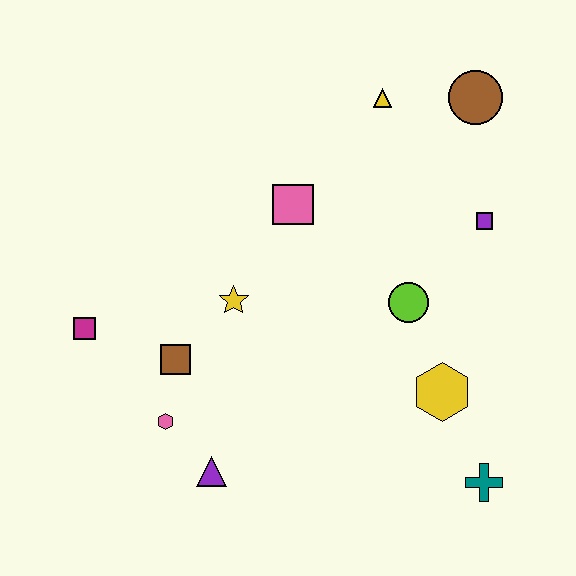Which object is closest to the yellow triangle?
The brown circle is closest to the yellow triangle.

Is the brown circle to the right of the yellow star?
Yes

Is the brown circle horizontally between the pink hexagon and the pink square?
No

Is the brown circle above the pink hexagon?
Yes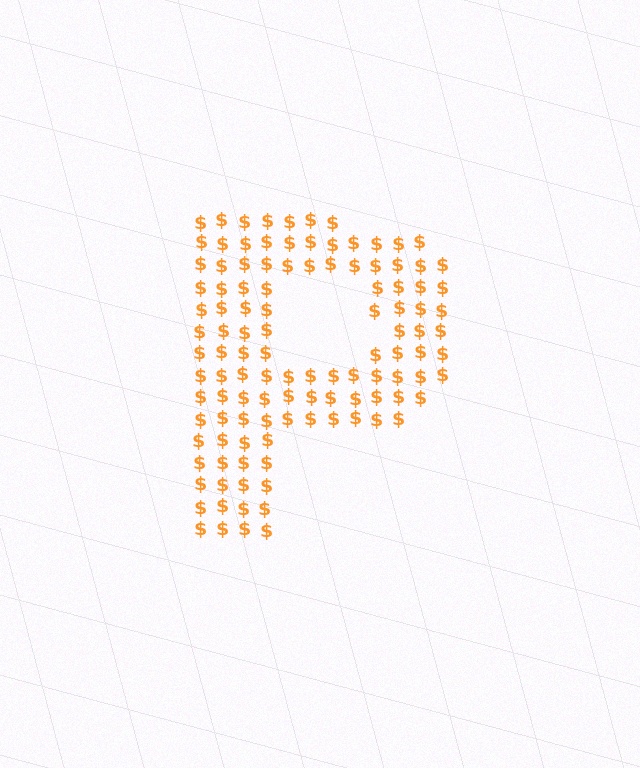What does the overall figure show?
The overall figure shows the letter P.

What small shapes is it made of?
It is made of small dollar signs.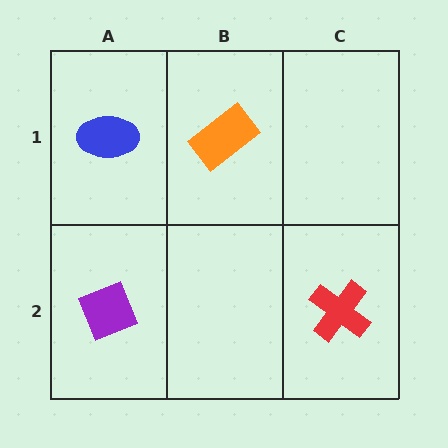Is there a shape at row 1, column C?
No, that cell is empty.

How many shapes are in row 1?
2 shapes.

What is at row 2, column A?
A purple diamond.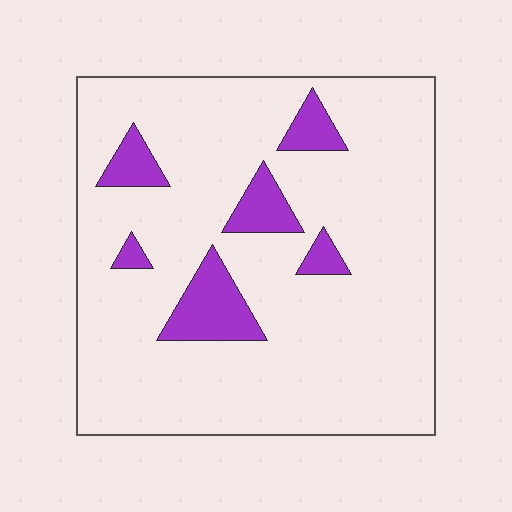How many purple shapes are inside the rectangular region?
6.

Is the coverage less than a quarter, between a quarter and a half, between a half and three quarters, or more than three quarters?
Less than a quarter.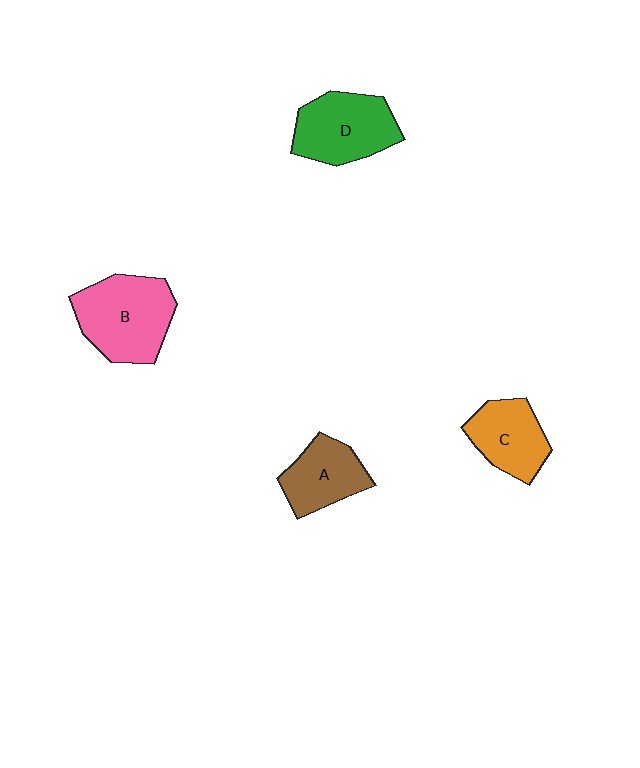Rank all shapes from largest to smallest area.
From largest to smallest: B (pink), D (green), C (orange), A (brown).